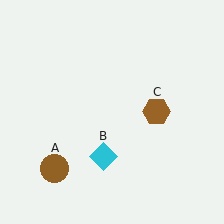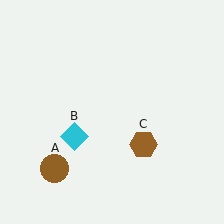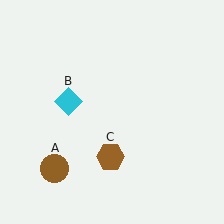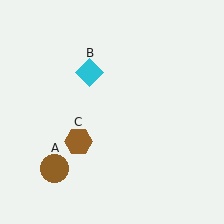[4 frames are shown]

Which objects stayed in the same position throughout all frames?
Brown circle (object A) remained stationary.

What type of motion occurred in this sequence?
The cyan diamond (object B), brown hexagon (object C) rotated clockwise around the center of the scene.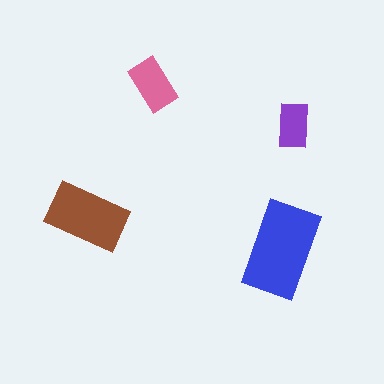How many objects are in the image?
There are 4 objects in the image.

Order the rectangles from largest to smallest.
the blue one, the brown one, the pink one, the purple one.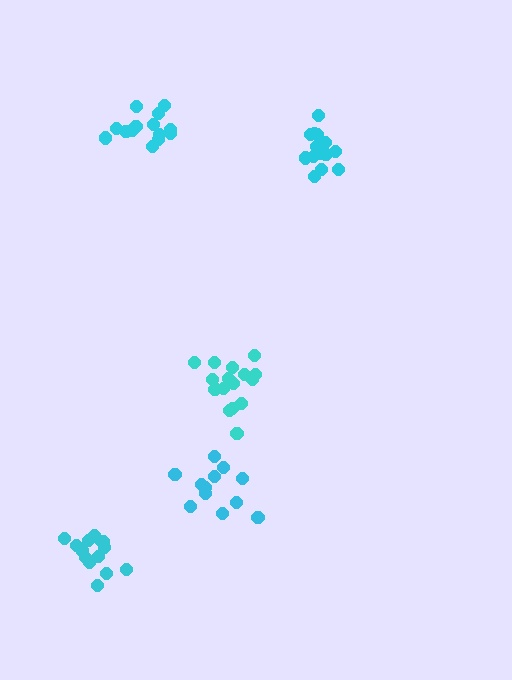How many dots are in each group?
Group 1: 12 dots, Group 2: 15 dots, Group 3: 15 dots, Group 4: 14 dots, Group 5: 17 dots (73 total).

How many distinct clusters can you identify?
There are 5 distinct clusters.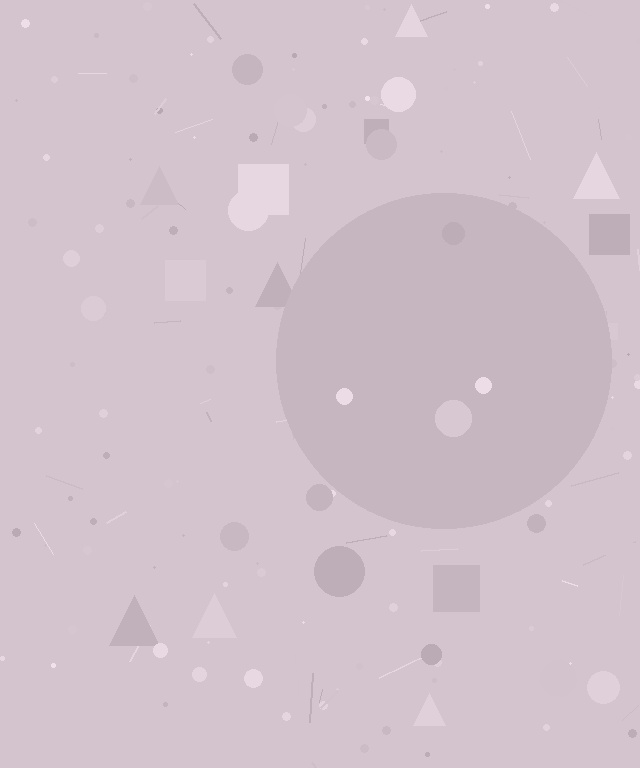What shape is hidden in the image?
A circle is hidden in the image.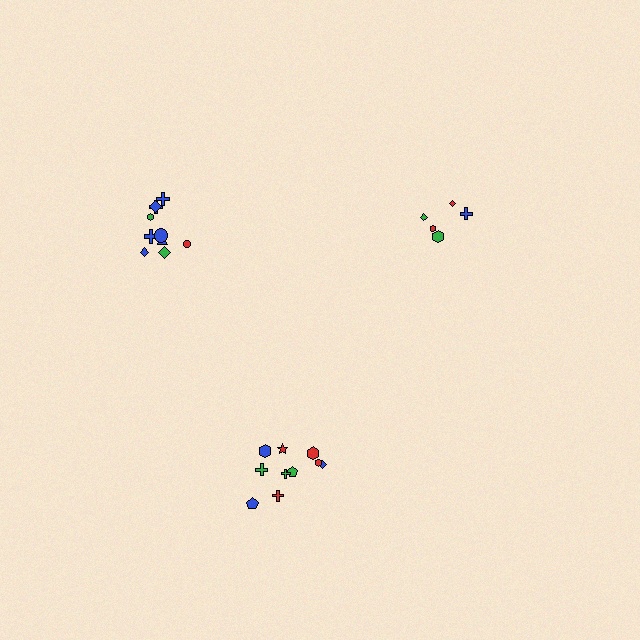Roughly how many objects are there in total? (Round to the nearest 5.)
Roughly 25 objects in total.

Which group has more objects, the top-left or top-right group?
The top-left group.